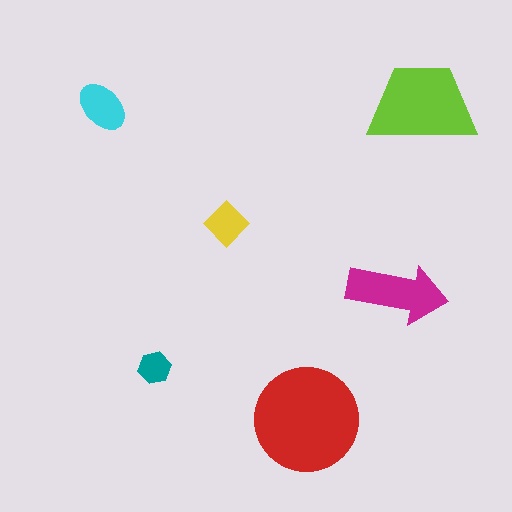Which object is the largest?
The red circle.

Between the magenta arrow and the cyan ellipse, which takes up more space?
The magenta arrow.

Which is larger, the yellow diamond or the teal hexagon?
The yellow diamond.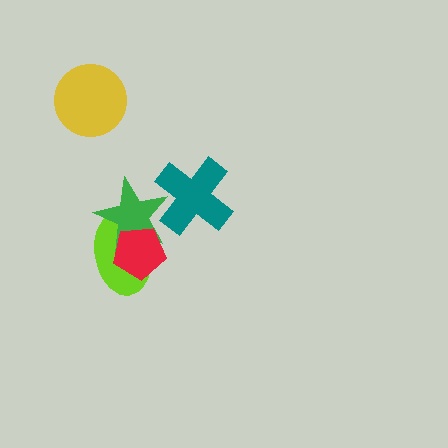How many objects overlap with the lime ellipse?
2 objects overlap with the lime ellipse.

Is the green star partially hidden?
Yes, it is partially covered by another shape.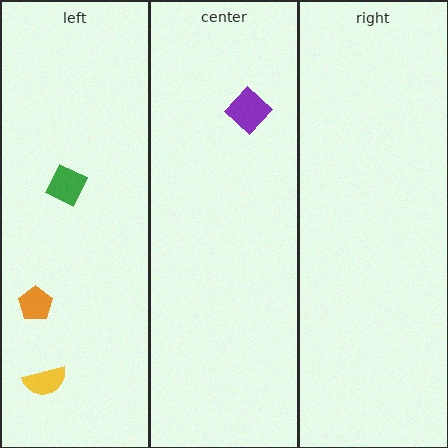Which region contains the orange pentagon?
The left region.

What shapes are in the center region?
The purple diamond.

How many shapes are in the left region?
3.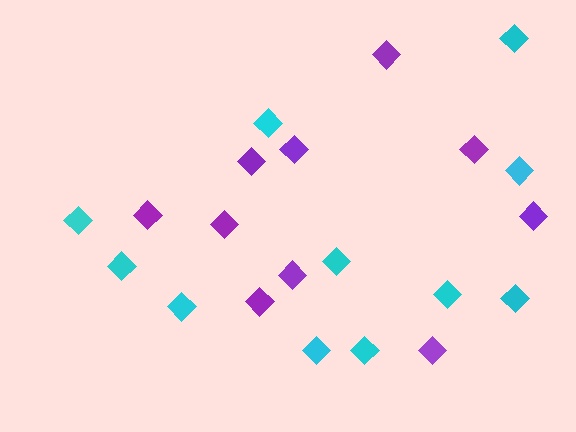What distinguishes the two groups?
There are 2 groups: one group of cyan diamonds (11) and one group of purple diamonds (10).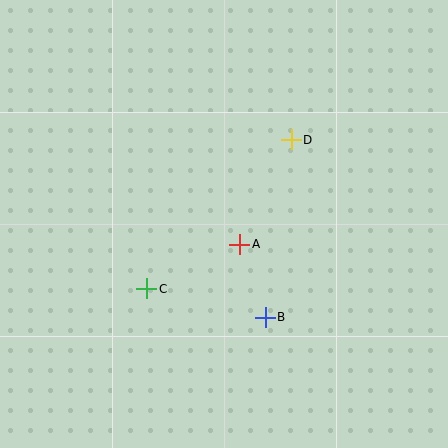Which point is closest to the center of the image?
Point A at (240, 244) is closest to the center.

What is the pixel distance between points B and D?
The distance between B and D is 179 pixels.